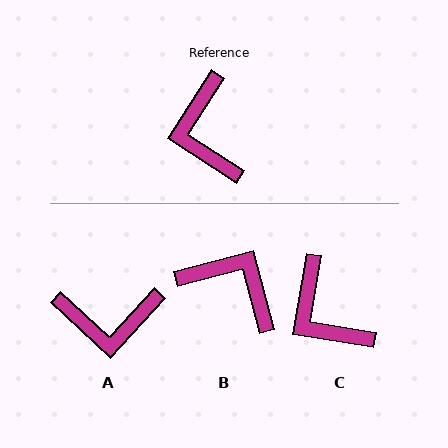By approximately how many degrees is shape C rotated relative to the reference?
Approximately 23 degrees counter-clockwise.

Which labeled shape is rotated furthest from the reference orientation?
B, about 133 degrees away.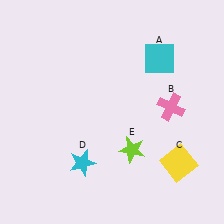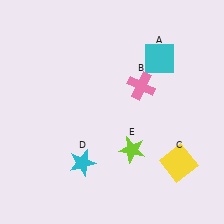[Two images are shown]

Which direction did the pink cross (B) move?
The pink cross (B) moved left.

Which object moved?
The pink cross (B) moved left.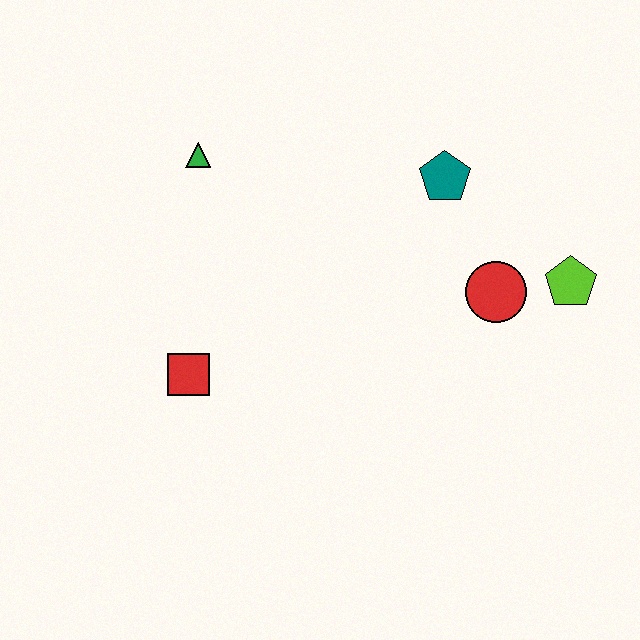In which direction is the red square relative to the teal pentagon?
The red square is to the left of the teal pentagon.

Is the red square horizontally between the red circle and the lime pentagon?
No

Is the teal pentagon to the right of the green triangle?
Yes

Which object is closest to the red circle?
The lime pentagon is closest to the red circle.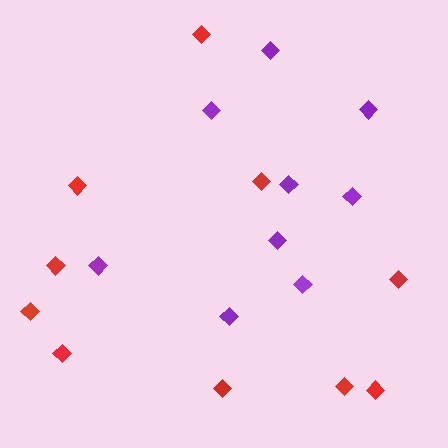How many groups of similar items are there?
There are 2 groups: one group of red diamonds (10) and one group of purple diamonds (9).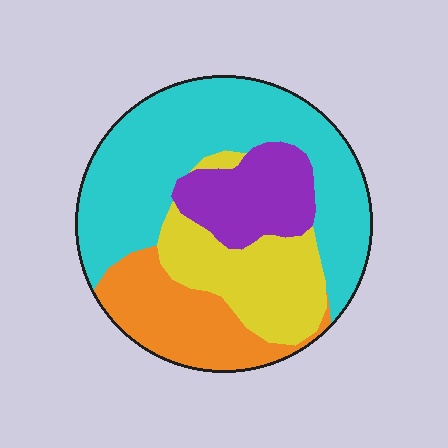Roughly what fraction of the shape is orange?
Orange covers roughly 20% of the shape.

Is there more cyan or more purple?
Cyan.